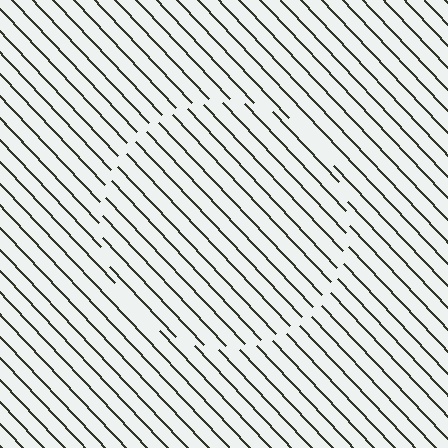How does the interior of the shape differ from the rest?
The interior of the shape contains the same grating, shifted by half a period — the contour is defined by the phase discontinuity where line-ends from the inner and outer gratings abut.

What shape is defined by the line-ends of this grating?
An illusory circle. The interior of the shape contains the same grating, shifted by half a period — the contour is defined by the phase discontinuity where line-ends from the inner and outer gratings abut.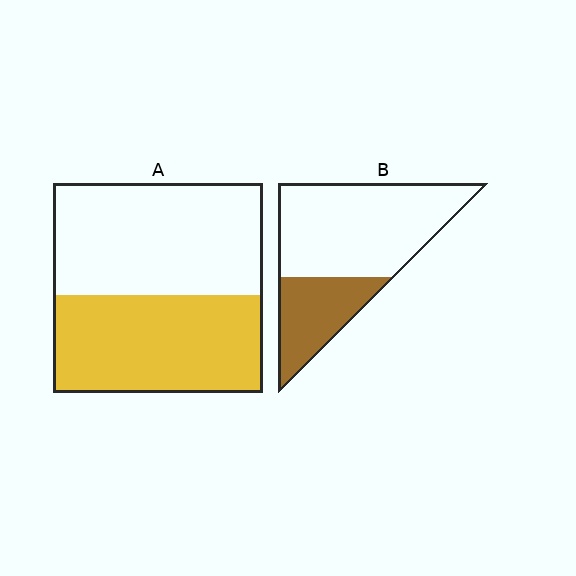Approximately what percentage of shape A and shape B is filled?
A is approximately 45% and B is approximately 30%.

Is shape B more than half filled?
No.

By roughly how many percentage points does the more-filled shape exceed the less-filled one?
By roughly 15 percentage points (A over B).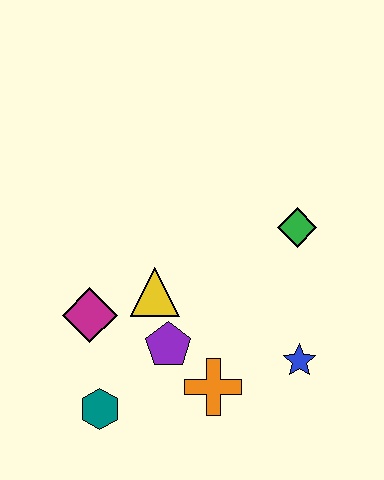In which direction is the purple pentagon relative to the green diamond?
The purple pentagon is to the left of the green diamond.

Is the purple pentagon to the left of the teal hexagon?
No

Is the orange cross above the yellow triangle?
No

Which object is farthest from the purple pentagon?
The green diamond is farthest from the purple pentagon.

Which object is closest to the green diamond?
The blue star is closest to the green diamond.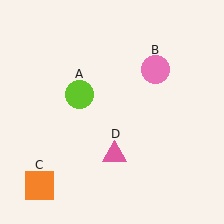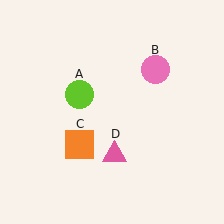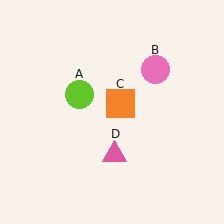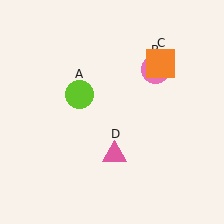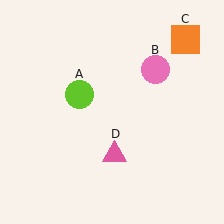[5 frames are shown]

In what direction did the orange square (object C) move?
The orange square (object C) moved up and to the right.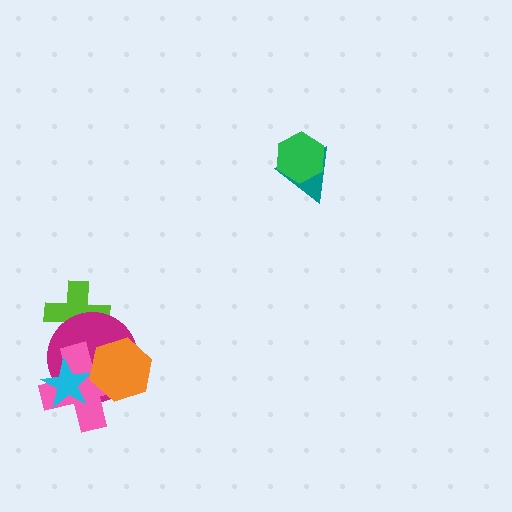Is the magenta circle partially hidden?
Yes, it is partially covered by another shape.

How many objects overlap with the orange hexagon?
2 objects overlap with the orange hexagon.